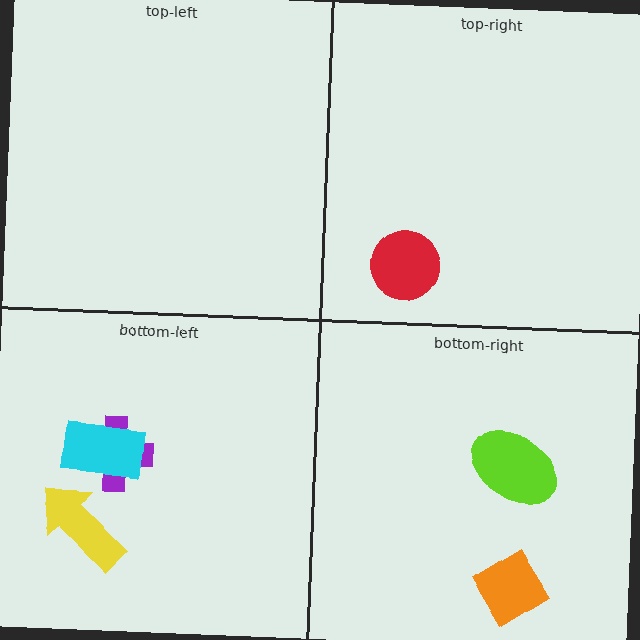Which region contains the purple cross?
The bottom-left region.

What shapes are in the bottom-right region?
The orange diamond, the lime ellipse.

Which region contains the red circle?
The top-right region.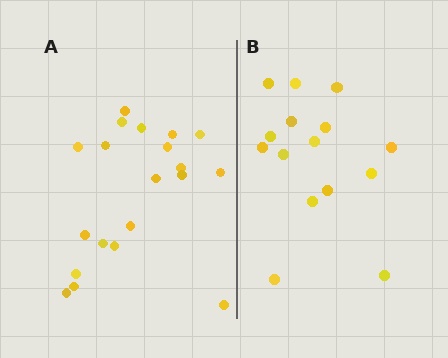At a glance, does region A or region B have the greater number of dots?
Region A (the left region) has more dots.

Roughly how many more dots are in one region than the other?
Region A has about 5 more dots than region B.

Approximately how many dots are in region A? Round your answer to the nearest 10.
About 20 dots.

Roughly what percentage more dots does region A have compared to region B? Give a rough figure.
About 35% more.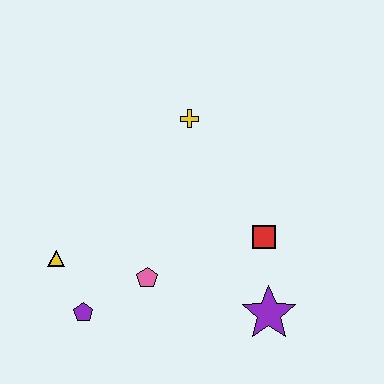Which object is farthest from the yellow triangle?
The purple star is farthest from the yellow triangle.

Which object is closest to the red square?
The purple star is closest to the red square.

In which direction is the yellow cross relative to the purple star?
The yellow cross is above the purple star.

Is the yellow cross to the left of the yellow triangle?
No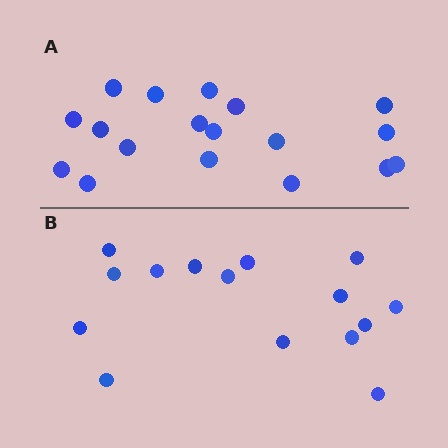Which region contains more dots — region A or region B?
Region A (the top region) has more dots.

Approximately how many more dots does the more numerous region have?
Region A has just a few more — roughly 2 or 3 more dots than region B.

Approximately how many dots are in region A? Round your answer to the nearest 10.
About 20 dots. (The exact count is 18, which rounds to 20.)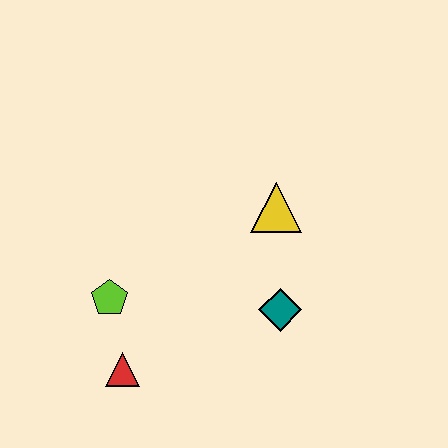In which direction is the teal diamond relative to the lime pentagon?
The teal diamond is to the right of the lime pentagon.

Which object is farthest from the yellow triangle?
The red triangle is farthest from the yellow triangle.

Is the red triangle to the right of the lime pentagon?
Yes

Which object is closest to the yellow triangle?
The teal diamond is closest to the yellow triangle.